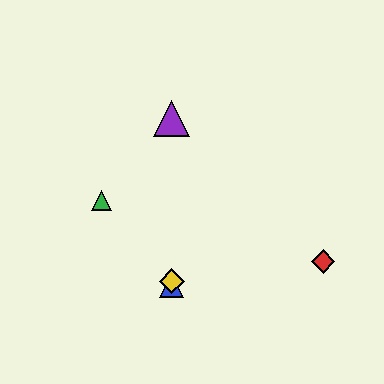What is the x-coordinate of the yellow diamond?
The yellow diamond is at x≈172.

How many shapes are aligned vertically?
3 shapes (the blue triangle, the yellow diamond, the purple triangle) are aligned vertically.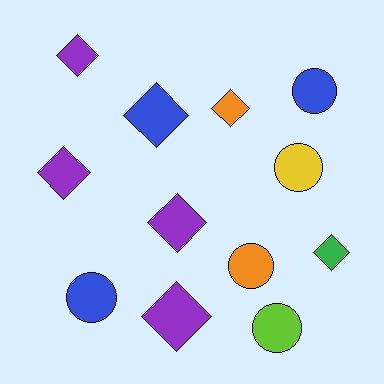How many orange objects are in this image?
There are 2 orange objects.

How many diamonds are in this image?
There are 7 diamonds.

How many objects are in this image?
There are 12 objects.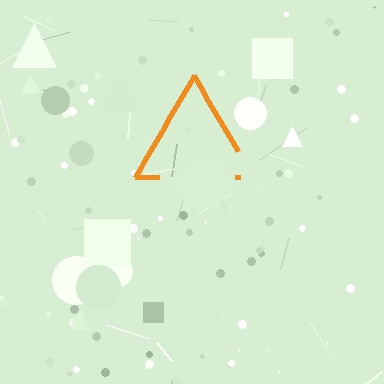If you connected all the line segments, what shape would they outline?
They would outline a triangle.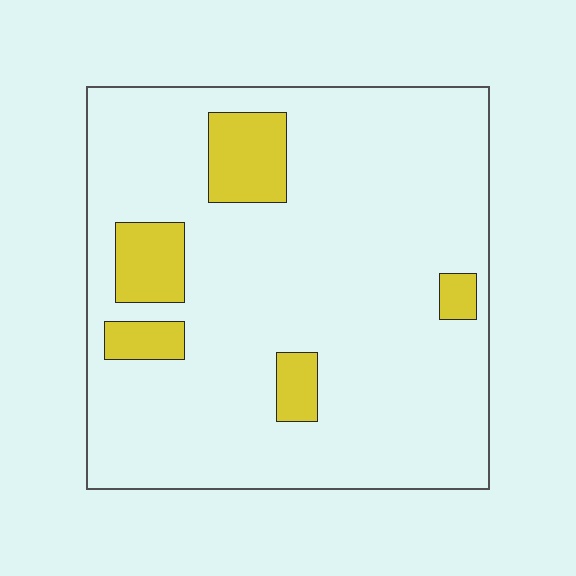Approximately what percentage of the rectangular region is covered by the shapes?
Approximately 15%.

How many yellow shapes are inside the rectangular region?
5.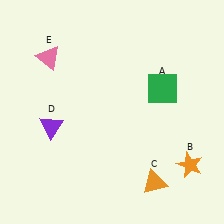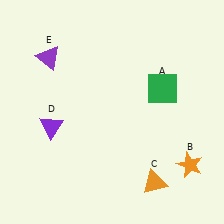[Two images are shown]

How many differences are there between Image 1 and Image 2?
There is 1 difference between the two images.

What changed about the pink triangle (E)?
In Image 1, E is pink. In Image 2, it changed to purple.